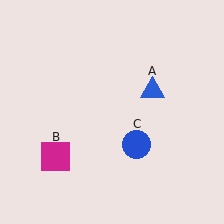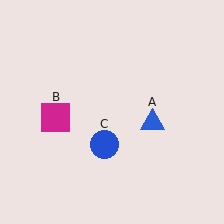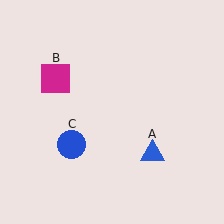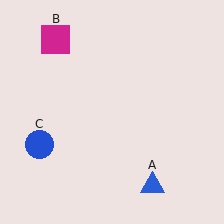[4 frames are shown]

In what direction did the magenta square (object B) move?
The magenta square (object B) moved up.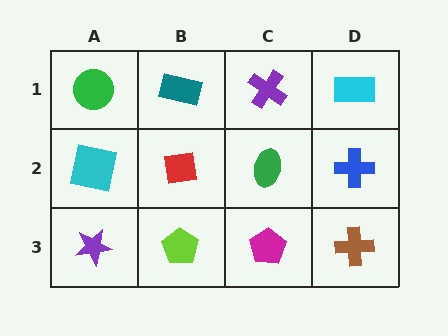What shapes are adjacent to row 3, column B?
A red square (row 2, column B), a purple star (row 3, column A), a magenta pentagon (row 3, column C).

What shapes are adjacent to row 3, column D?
A blue cross (row 2, column D), a magenta pentagon (row 3, column C).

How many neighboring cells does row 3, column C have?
3.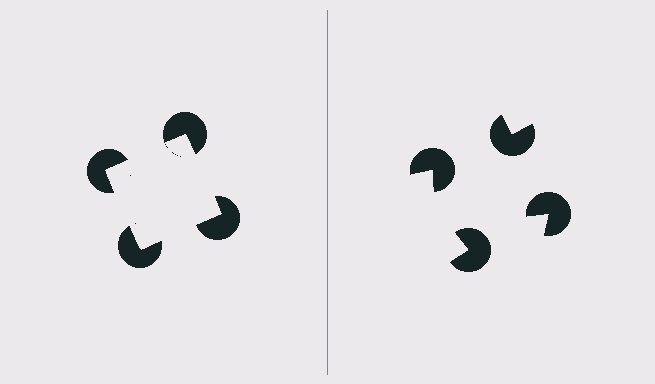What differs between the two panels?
The pac-man discs are positioned identically on both sides; only the wedge orientations differ. On the left they align to a square; on the right they are misaligned.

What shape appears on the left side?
An illusory square.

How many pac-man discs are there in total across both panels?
8 — 4 on each side.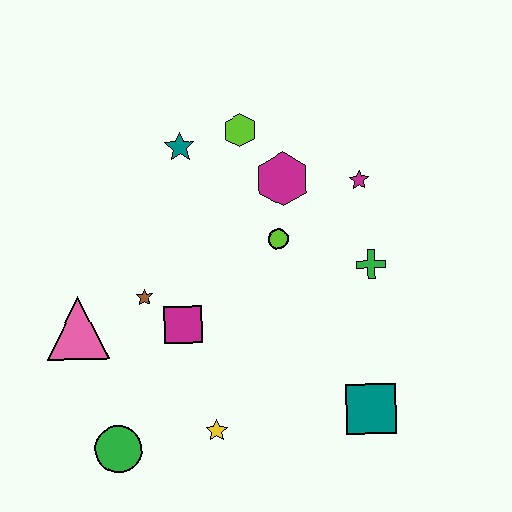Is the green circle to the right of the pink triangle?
Yes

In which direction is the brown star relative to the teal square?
The brown star is to the left of the teal square.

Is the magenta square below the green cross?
Yes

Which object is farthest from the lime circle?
The green circle is farthest from the lime circle.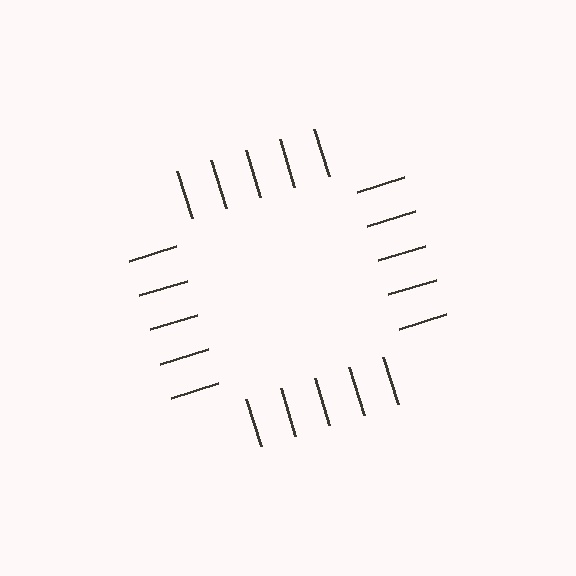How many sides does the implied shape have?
4 sides — the line-ends trace a square.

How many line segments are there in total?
20 — 5 along each of the 4 edges.